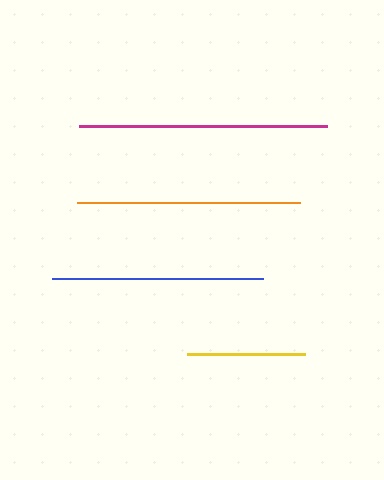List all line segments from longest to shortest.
From longest to shortest: magenta, orange, blue, yellow.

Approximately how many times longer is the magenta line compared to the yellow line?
The magenta line is approximately 2.1 times the length of the yellow line.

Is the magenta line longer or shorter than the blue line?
The magenta line is longer than the blue line.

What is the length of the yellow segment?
The yellow segment is approximately 118 pixels long.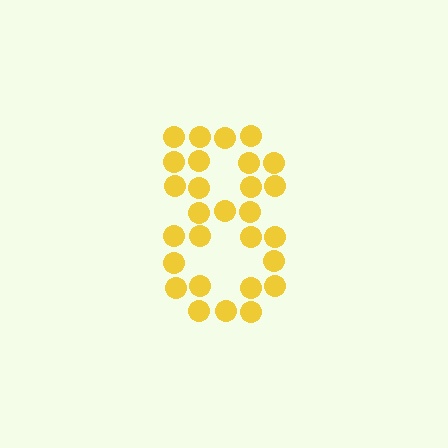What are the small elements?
The small elements are circles.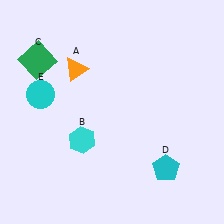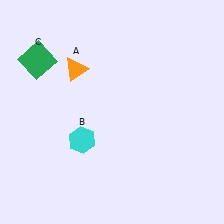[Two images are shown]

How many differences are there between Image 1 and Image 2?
There are 2 differences between the two images.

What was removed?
The cyan pentagon (D), the cyan circle (E) were removed in Image 2.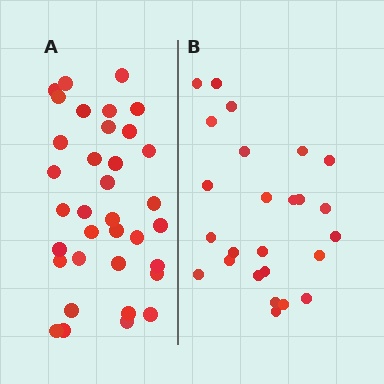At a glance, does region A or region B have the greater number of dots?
Region A (the left region) has more dots.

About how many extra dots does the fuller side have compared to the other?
Region A has roughly 10 or so more dots than region B.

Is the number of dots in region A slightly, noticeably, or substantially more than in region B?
Region A has noticeably more, but not dramatically so. The ratio is roughly 1.4 to 1.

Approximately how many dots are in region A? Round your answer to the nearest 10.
About 40 dots. (The exact count is 35, which rounds to 40.)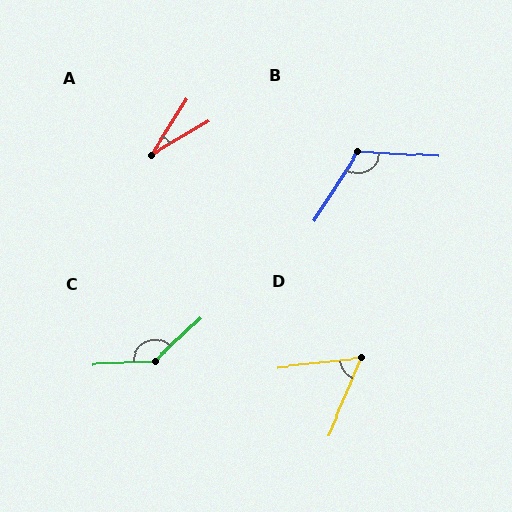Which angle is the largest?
C, at approximately 140 degrees.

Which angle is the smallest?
A, at approximately 28 degrees.